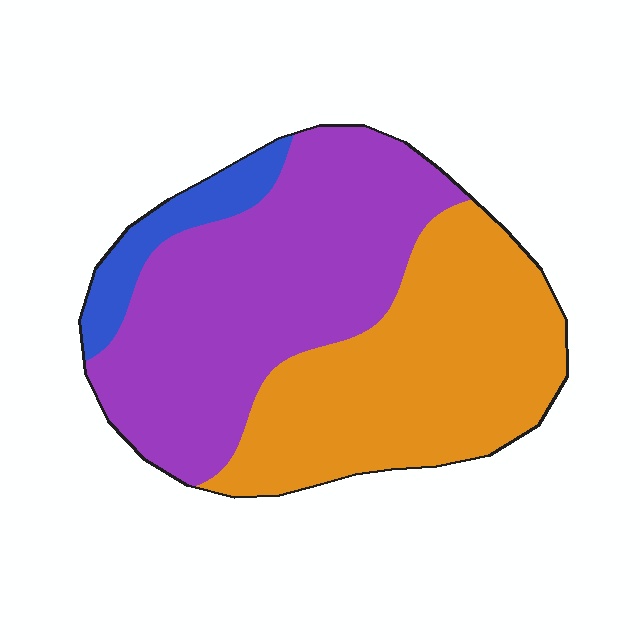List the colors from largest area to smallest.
From largest to smallest: purple, orange, blue.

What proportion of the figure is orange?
Orange takes up between a third and a half of the figure.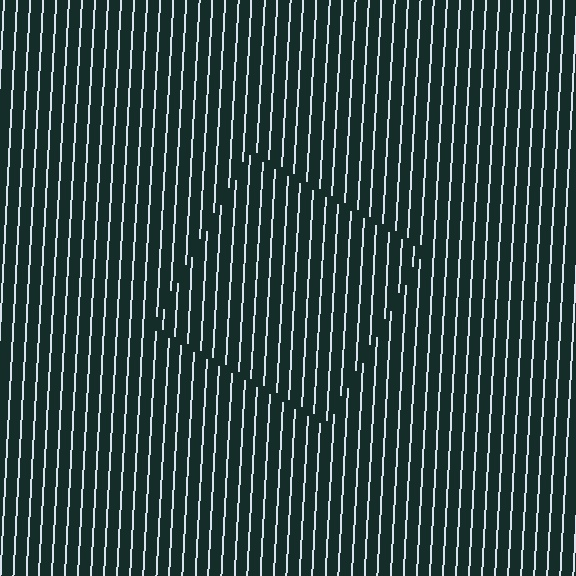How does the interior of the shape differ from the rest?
The interior of the shape contains the same grating, shifted by half a period — the contour is defined by the phase discontinuity where line-ends from the inner and outer gratings abut.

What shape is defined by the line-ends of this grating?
An illusory square. The interior of the shape contains the same grating, shifted by half a period — the contour is defined by the phase discontinuity where line-ends from the inner and outer gratings abut.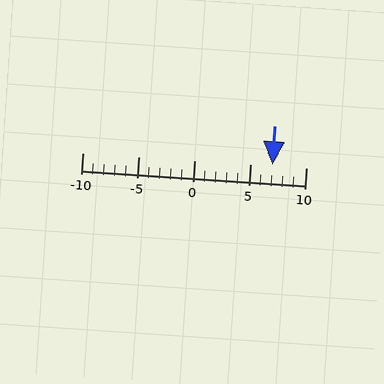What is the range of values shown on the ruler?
The ruler shows values from -10 to 10.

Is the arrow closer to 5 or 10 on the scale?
The arrow is closer to 5.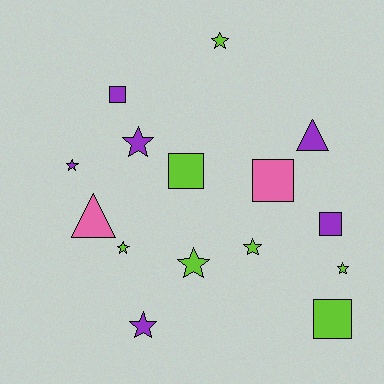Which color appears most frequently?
Lime, with 7 objects.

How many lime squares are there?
There are 2 lime squares.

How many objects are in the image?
There are 15 objects.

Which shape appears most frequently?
Star, with 8 objects.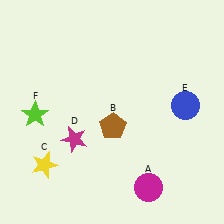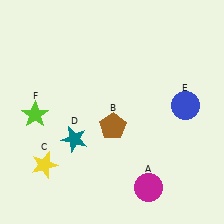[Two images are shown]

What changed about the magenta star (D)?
In Image 1, D is magenta. In Image 2, it changed to teal.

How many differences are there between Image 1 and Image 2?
There is 1 difference between the two images.